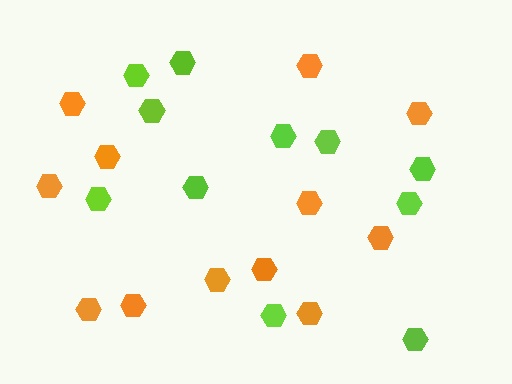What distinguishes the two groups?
There are 2 groups: one group of orange hexagons (12) and one group of lime hexagons (11).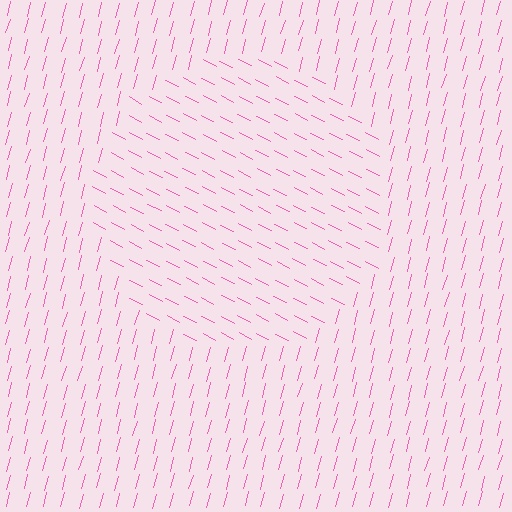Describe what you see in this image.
The image is filled with small pink line segments. A circle region in the image has lines oriented differently from the surrounding lines, creating a visible texture boundary.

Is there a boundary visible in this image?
Yes, there is a texture boundary formed by a change in line orientation.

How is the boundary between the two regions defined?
The boundary is defined purely by a change in line orientation (approximately 78 degrees difference). All lines are the same color and thickness.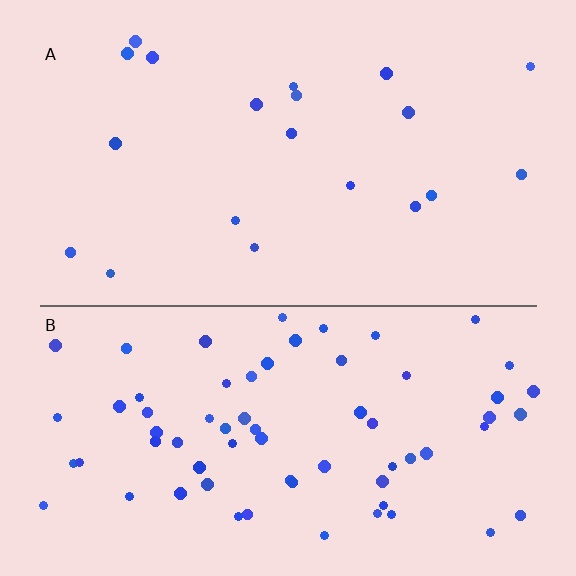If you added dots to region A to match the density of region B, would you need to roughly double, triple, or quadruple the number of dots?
Approximately triple.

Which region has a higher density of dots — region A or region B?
B (the bottom).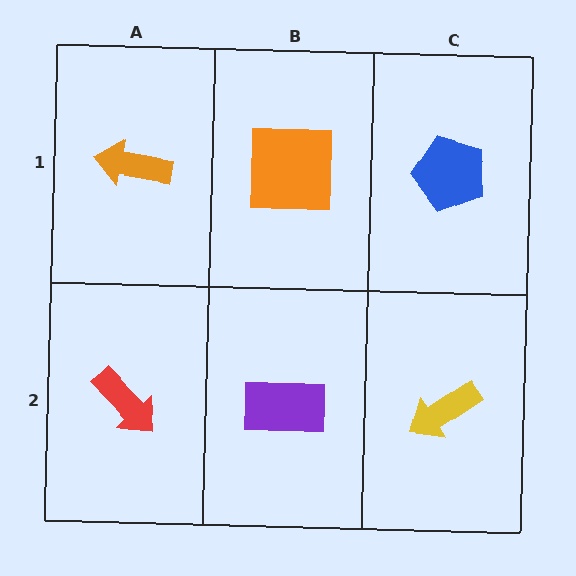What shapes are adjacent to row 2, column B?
An orange square (row 1, column B), a red arrow (row 2, column A), a yellow arrow (row 2, column C).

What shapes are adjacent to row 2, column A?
An orange arrow (row 1, column A), a purple rectangle (row 2, column B).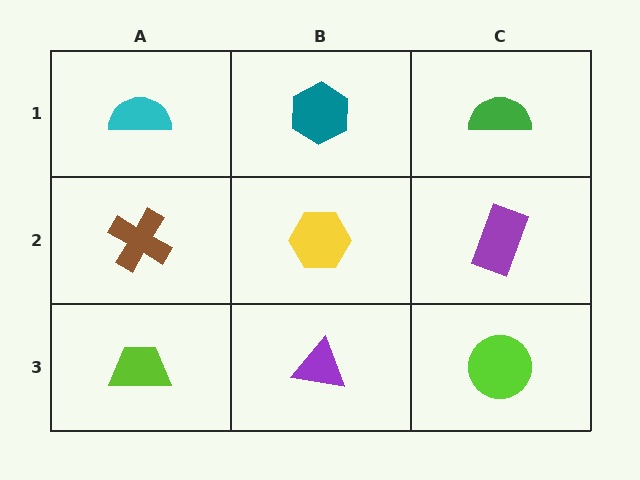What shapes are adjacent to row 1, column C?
A purple rectangle (row 2, column C), a teal hexagon (row 1, column B).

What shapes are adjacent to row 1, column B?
A yellow hexagon (row 2, column B), a cyan semicircle (row 1, column A), a green semicircle (row 1, column C).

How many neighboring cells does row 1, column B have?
3.